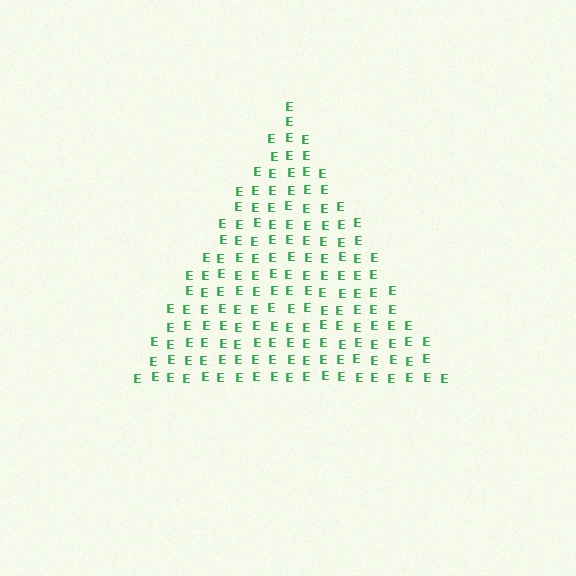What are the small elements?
The small elements are letter E's.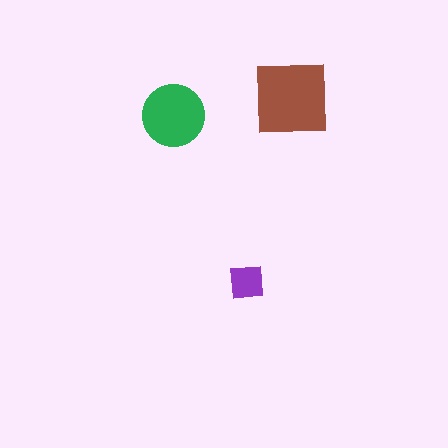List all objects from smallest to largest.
The purple square, the green circle, the brown square.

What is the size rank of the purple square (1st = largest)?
3rd.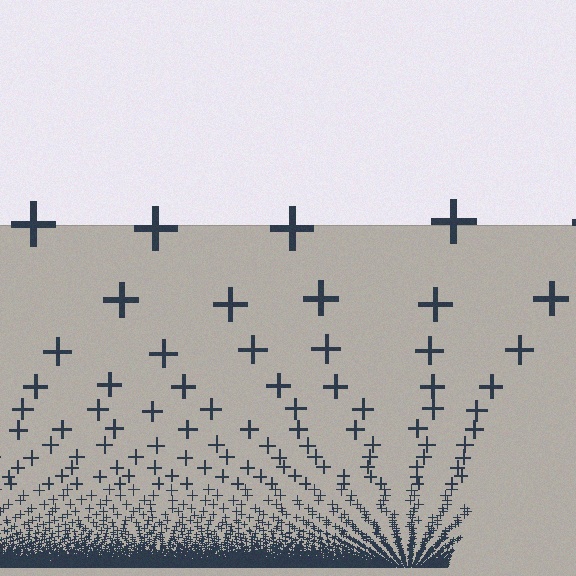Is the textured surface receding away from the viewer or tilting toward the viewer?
The surface appears to tilt toward the viewer. Texture elements get larger and sparser toward the top.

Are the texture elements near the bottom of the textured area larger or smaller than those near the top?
Smaller. The gradient is inverted — elements near the bottom are smaller and denser.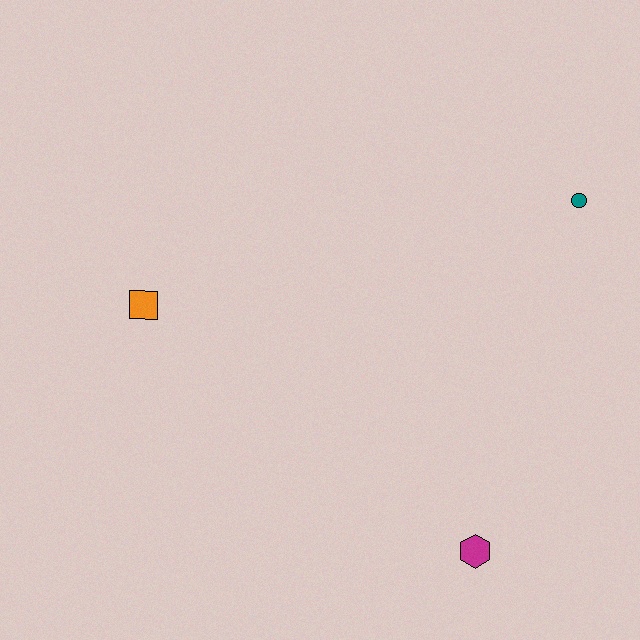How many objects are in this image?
There are 3 objects.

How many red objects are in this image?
There are no red objects.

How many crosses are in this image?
There are no crosses.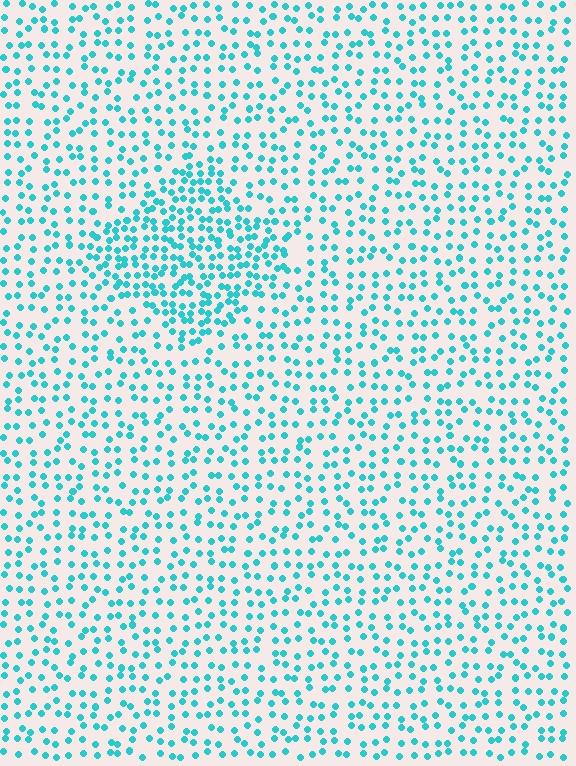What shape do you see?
I see a diamond.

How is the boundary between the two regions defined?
The boundary is defined by a change in element density (approximately 1.8x ratio). All elements are the same color, size, and shape.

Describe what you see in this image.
The image contains small cyan elements arranged at two different densities. A diamond-shaped region is visible where the elements are more densely packed than the surrounding area.